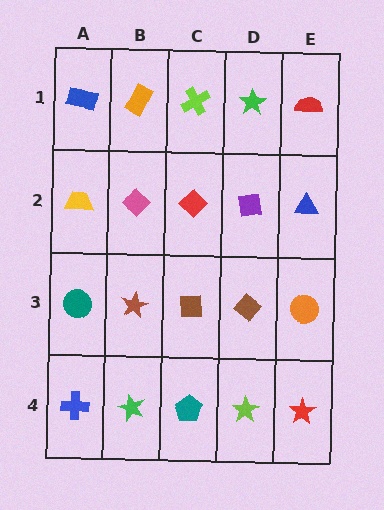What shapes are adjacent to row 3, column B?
A pink diamond (row 2, column B), a green star (row 4, column B), a teal circle (row 3, column A), a brown square (row 3, column C).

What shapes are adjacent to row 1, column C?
A red diamond (row 2, column C), an orange rectangle (row 1, column B), a green star (row 1, column D).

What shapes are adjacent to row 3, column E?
A blue triangle (row 2, column E), a red star (row 4, column E), a brown diamond (row 3, column D).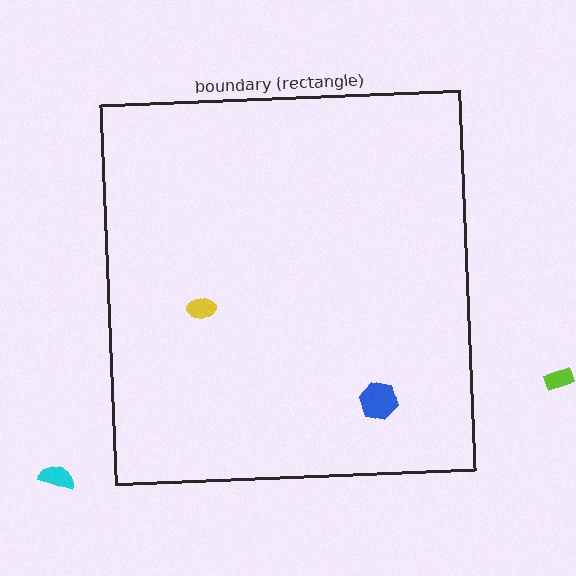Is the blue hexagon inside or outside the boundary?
Inside.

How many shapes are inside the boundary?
2 inside, 2 outside.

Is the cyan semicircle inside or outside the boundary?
Outside.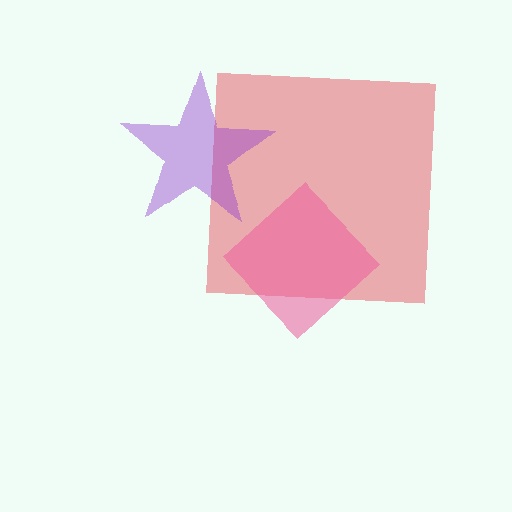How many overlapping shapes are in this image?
There are 3 overlapping shapes in the image.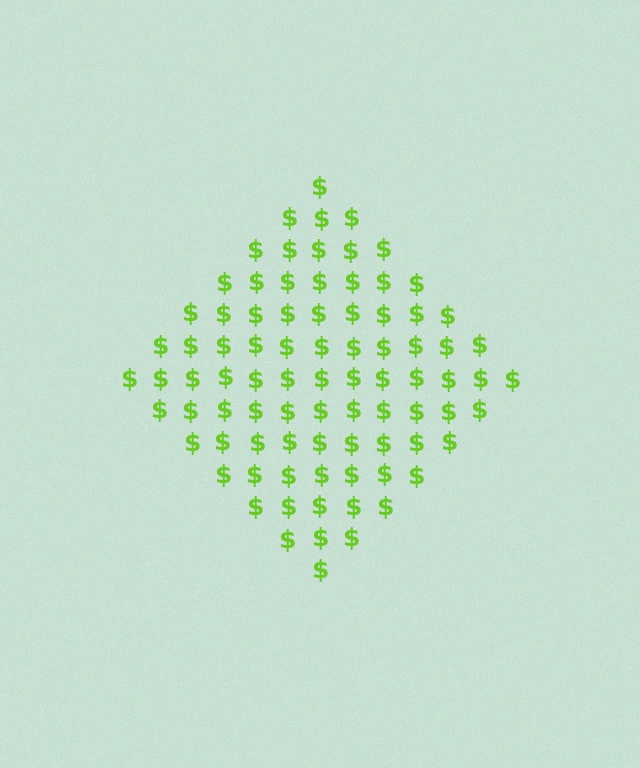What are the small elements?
The small elements are dollar signs.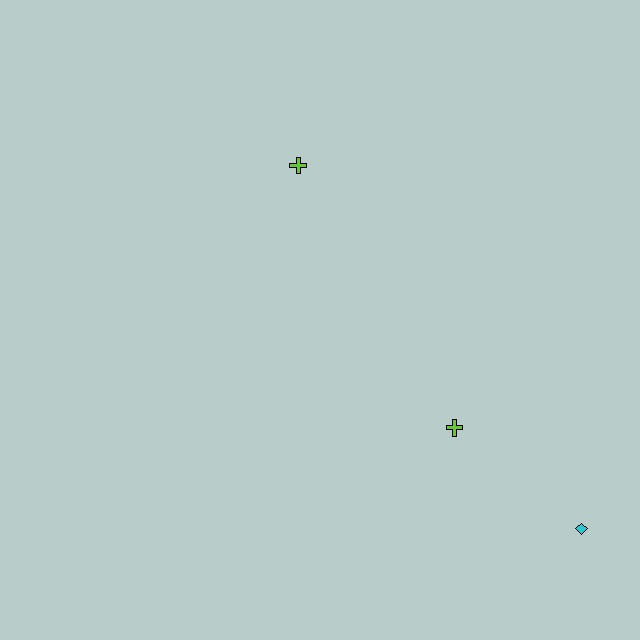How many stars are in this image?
There are no stars.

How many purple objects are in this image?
There are no purple objects.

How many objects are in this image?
There are 3 objects.